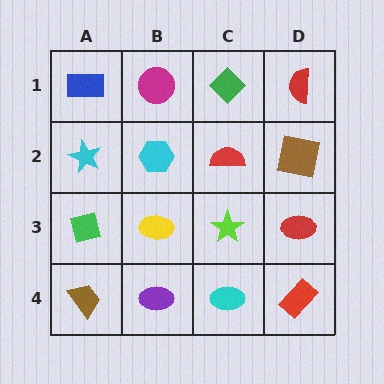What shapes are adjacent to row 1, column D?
A brown square (row 2, column D), a green diamond (row 1, column C).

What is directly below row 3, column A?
A brown trapezoid.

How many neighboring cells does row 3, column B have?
4.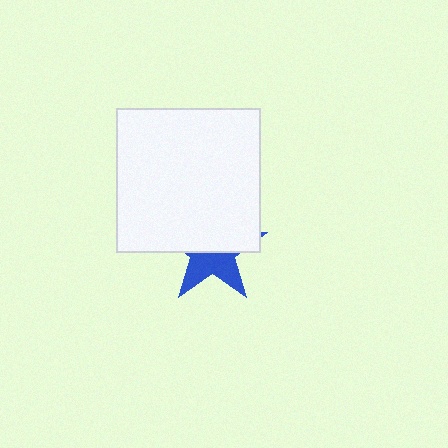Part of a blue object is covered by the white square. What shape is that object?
It is a star.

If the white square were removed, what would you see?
You would see the complete blue star.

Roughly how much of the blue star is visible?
A small part of it is visible (roughly 42%).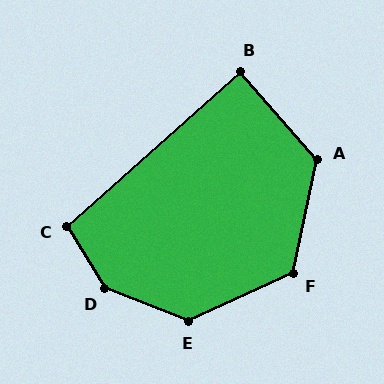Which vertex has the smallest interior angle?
B, at approximately 90 degrees.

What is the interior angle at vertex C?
Approximately 100 degrees (obtuse).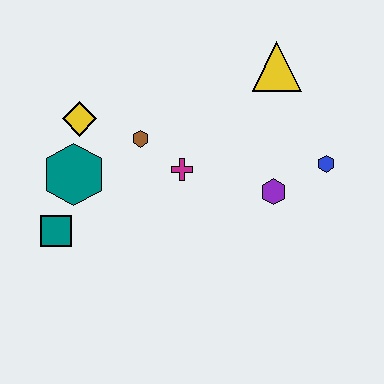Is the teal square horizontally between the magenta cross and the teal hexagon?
No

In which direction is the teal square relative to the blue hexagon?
The teal square is to the left of the blue hexagon.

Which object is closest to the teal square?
The teal hexagon is closest to the teal square.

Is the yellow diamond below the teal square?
No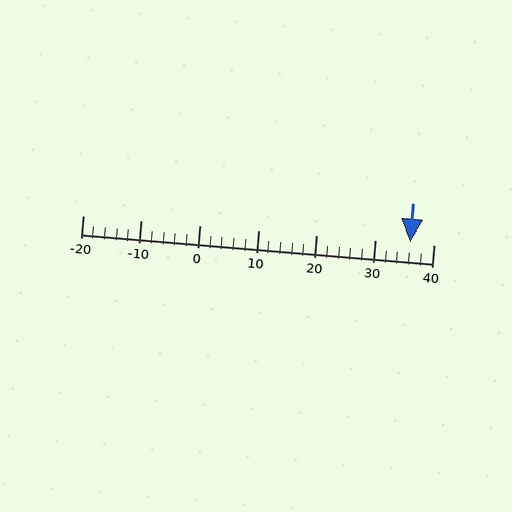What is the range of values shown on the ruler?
The ruler shows values from -20 to 40.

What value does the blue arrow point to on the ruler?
The blue arrow points to approximately 36.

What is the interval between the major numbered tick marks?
The major tick marks are spaced 10 units apart.